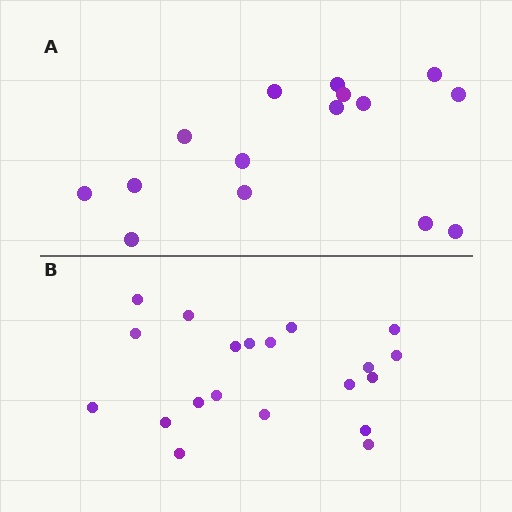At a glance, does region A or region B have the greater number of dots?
Region B (the bottom region) has more dots.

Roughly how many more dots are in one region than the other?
Region B has about 5 more dots than region A.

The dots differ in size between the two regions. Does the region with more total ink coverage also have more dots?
No. Region A has more total ink coverage because its dots are larger, but region B actually contains more individual dots. Total area can be misleading — the number of items is what matters here.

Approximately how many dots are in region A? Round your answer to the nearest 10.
About 20 dots. (The exact count is 15, which rounds to 20.)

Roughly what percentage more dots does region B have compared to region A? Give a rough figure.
About 35% more.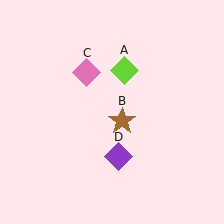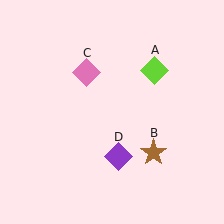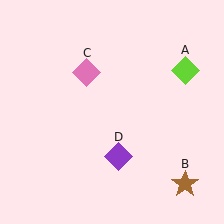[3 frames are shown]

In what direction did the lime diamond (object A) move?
The lime diamond (object A) moved right.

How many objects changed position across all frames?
2 objects changed position: lime diamond (object A), brown star (object B).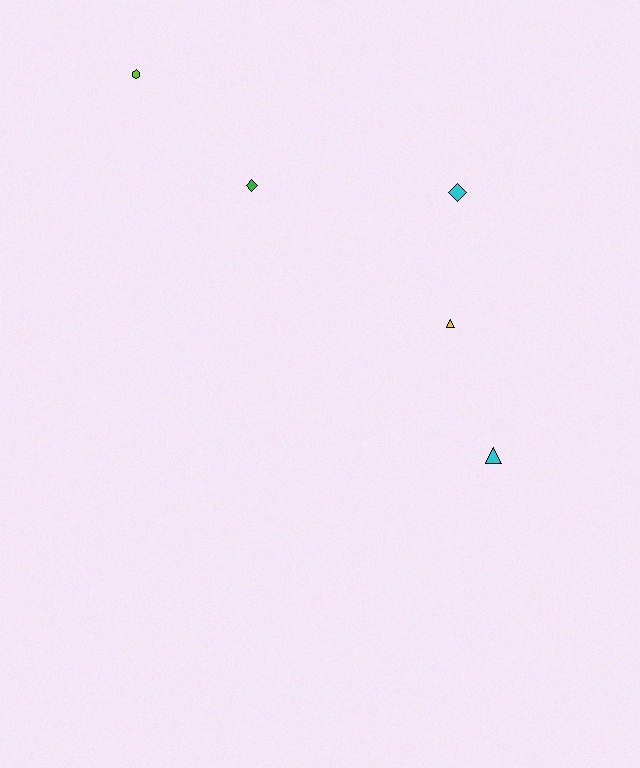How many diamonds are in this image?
There are 2 diamonds.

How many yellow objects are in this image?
There is 1 yellow object.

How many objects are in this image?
There are 5 objects.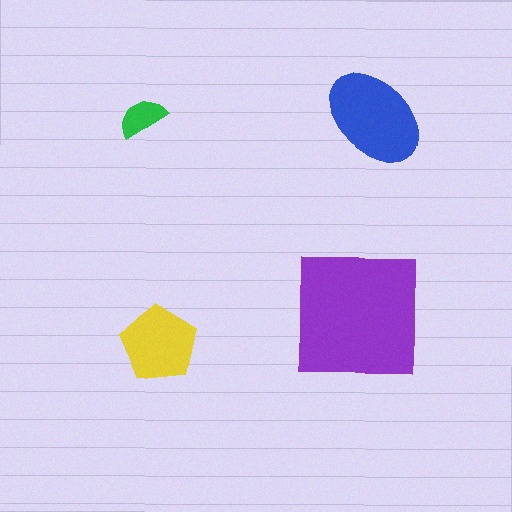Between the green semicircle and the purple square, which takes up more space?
The purple square.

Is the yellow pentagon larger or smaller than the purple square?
Smaller.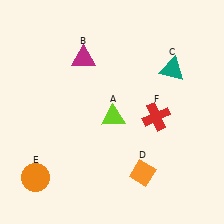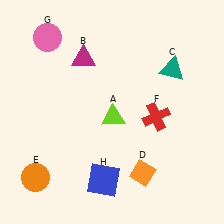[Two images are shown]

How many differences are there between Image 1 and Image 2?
There are 2 differences between the two images.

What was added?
A pink circle (G), a blue square (H) were added in Image 2.